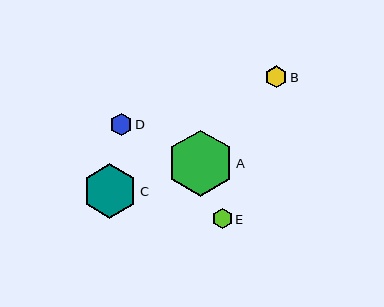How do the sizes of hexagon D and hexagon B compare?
Hexagon D and hexagon B are approximately the same size.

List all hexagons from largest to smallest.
From largest to smallest: A, C, D, B, E.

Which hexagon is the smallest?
Hexagon E is the smallest with a size of approximately 20 pixels.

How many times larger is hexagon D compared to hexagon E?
Hexagon D is approximately 1.1 times the size of hexagon E.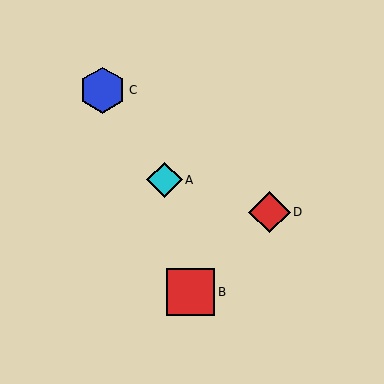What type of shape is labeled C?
Shape C is a blue hexagon.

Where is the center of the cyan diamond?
The center of the cyan diamond is at (164, 180).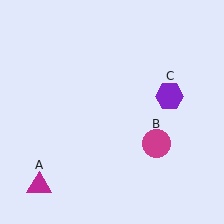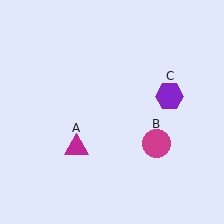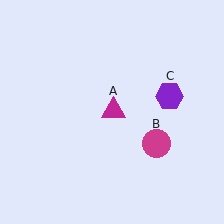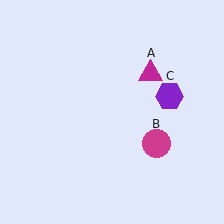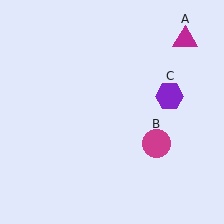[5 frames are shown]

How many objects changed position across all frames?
1 object changed position: magenta triangle (object A).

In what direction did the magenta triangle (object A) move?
The magenta triangle (object A) moved up and to the right.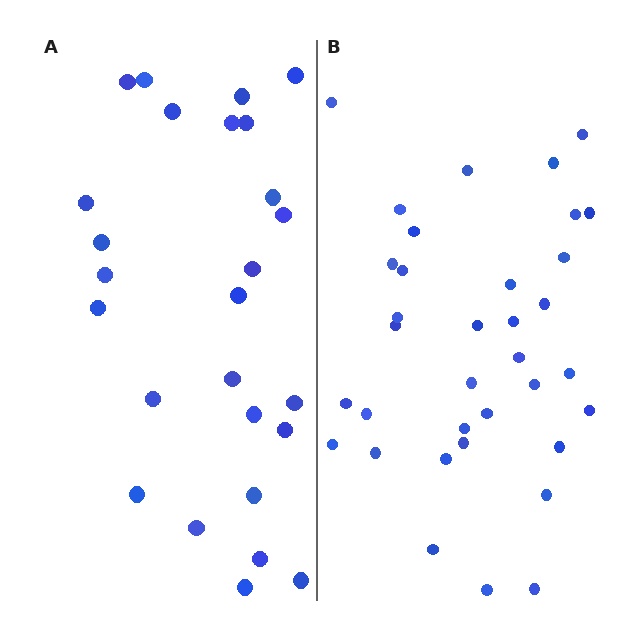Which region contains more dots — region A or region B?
Region B (the right region) has more dots.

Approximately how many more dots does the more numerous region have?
Region B has roughly 8 or so more dots than region A.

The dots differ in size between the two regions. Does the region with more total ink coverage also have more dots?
No. Region A has more total ink coverage because its dots are larger, but region B actually contains more individual dots. Total area can be misleading — the number of items is what matters here.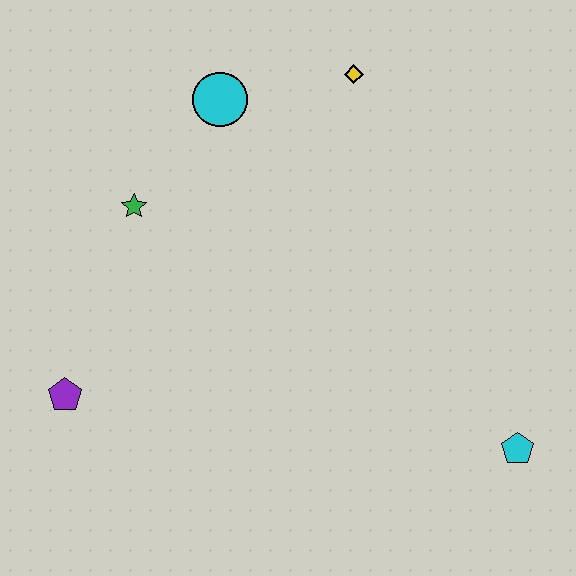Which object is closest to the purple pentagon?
The green star is closest to the purple pentagon.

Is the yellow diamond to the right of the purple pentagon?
Yes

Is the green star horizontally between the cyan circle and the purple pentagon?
Yes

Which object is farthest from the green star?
The cyan pentagon is farthest from the green star.